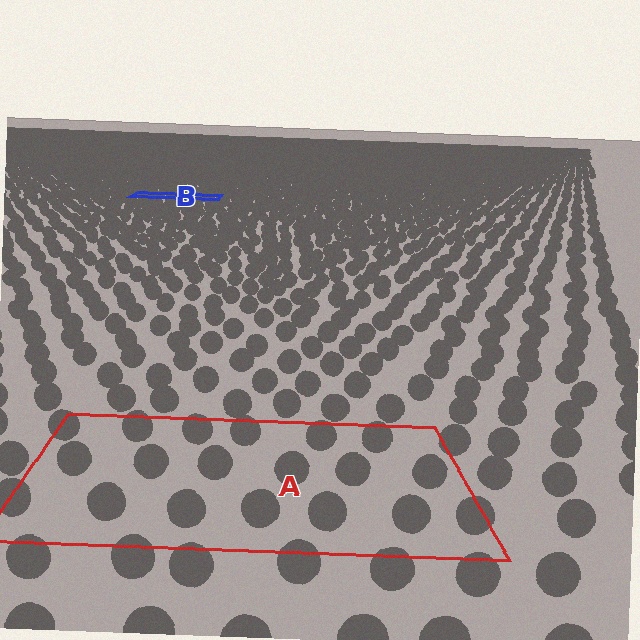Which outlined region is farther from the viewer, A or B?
Region B is farther from the viewer — the texture elements inside it appear smaller and more densely packed.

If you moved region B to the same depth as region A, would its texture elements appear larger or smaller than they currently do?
They would appear larger. At a closer depth, the same texture elements are projected at a bigger on-screen size.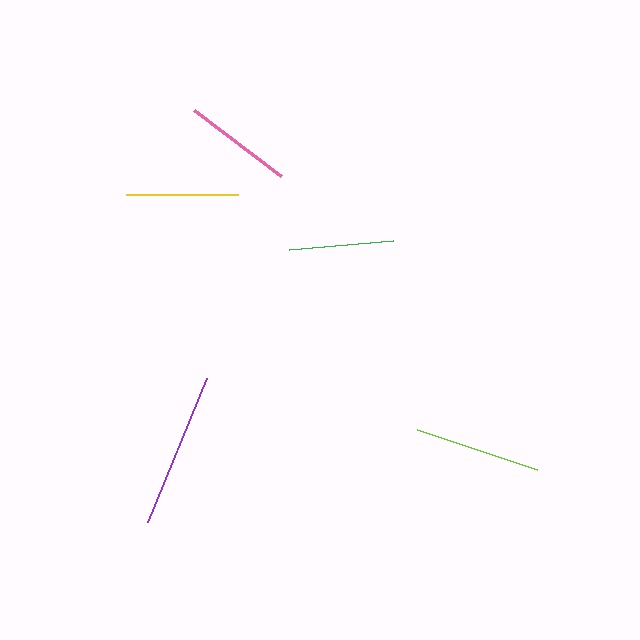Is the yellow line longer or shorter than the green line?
The yellow line is longer than the green line.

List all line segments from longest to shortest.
From longest to shortest: purple, lime, yellow, pink, green.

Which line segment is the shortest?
The green line is the shortest at approximately 104 pixels.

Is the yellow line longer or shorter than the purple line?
The purple line is longer than the yellow line.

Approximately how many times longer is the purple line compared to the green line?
The purple line is approximately 1.5 times the length of the green line.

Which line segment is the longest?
The purple line is the longest at approximately 156 pixels.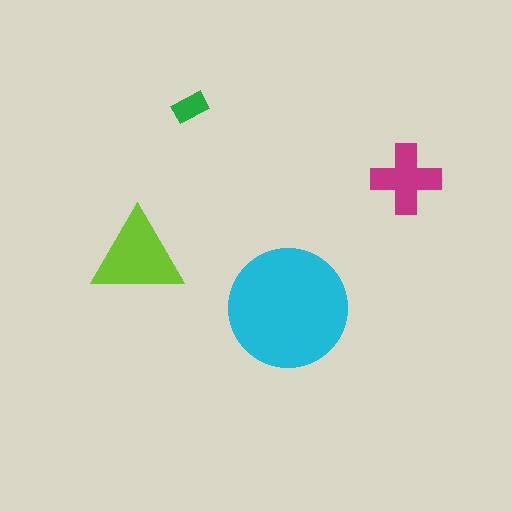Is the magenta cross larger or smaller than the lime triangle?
Smaller.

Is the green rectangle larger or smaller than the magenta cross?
Smaller.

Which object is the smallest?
The green rectangle.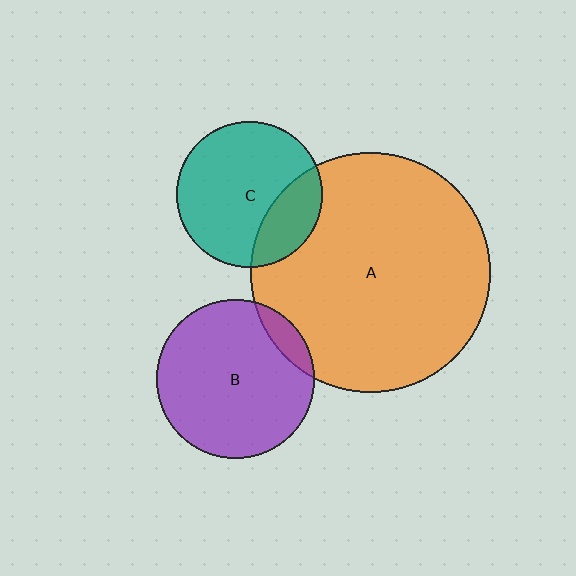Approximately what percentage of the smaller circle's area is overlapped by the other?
Approximately 25%.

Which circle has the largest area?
Circle A (orange).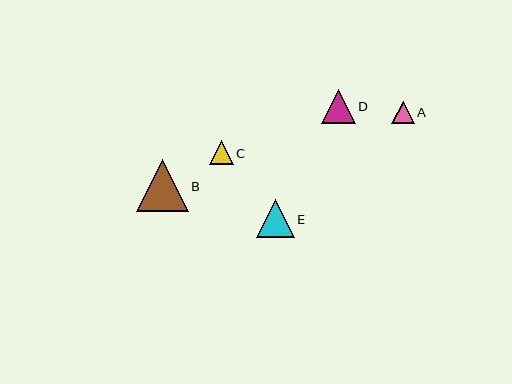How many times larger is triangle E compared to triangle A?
Triangle E is approximately 1.7 times the size of triangle A.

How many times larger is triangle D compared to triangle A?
Triangle D is approximately 1.5 times the size of triangle A.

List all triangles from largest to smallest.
From largest to smallest: B, E, D, C, A.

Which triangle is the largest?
Triangle B is the largest with a size of approximately 52 pixels.